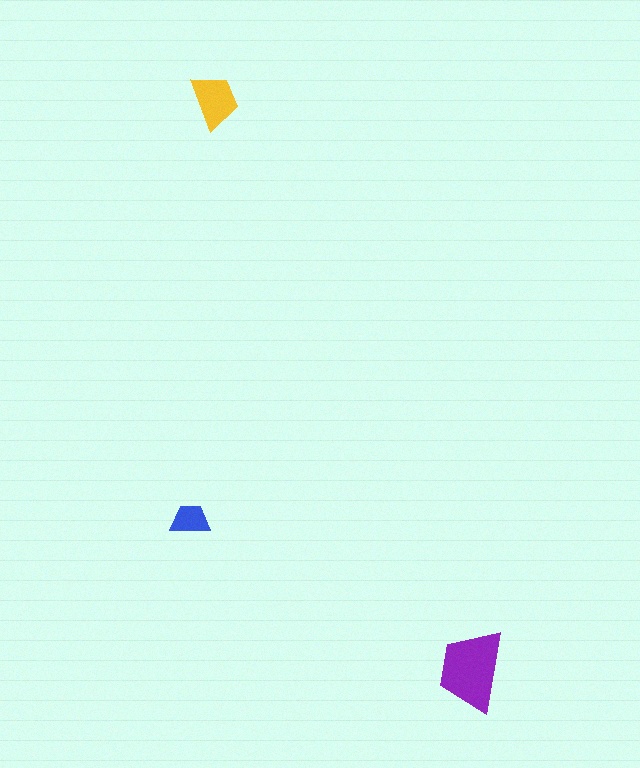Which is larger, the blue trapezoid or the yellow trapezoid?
The yellow one.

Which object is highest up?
The yellow trapezoid is topmost.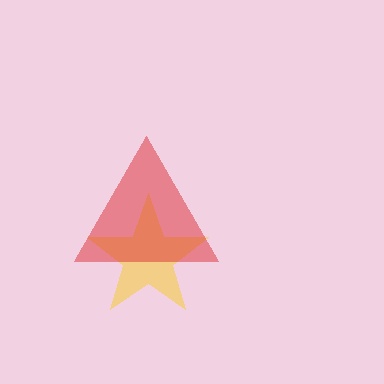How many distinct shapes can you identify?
There are 2 distinct shapes: a yellow star, a red triangle.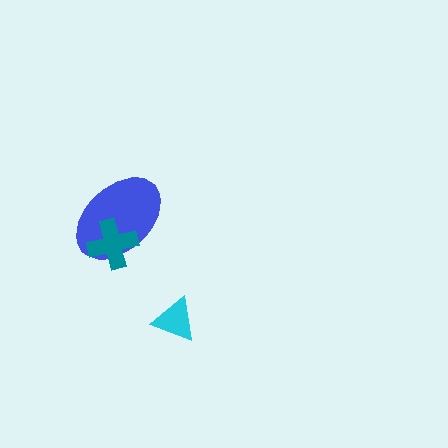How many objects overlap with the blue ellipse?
1 object overlaps with the blue ellipse.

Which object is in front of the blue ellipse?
The teal cross is in front of the blue ellipse.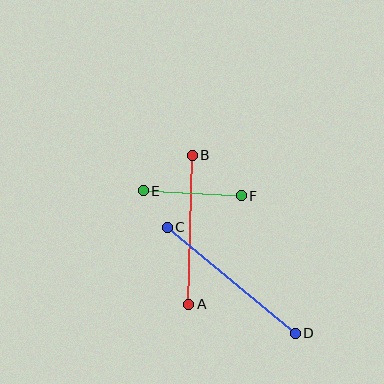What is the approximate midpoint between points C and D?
The midpoint is at approximately (231, 280) pixels.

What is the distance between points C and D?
The distance is approximately 166 pixels.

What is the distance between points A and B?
The distance is approximately 149 pixels.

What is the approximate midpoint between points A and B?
The midpoint is at approximately (191, 230) pixels.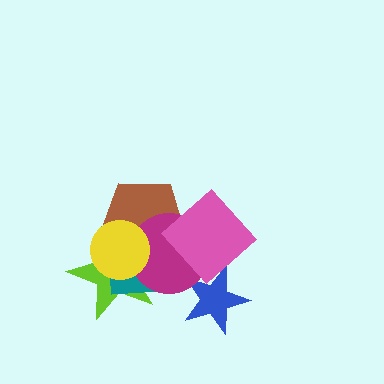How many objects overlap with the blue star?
2 objects overlap with the blue star.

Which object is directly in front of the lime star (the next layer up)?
The teal square is directly in front of the lime star.